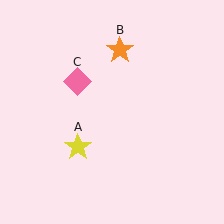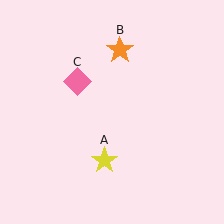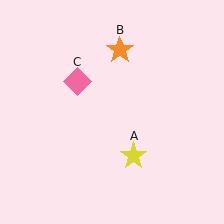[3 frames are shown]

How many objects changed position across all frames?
1 object changed position: yellow star (object A).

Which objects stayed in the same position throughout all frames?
Orange star (object B) and pink diamond (object C) remained stationary.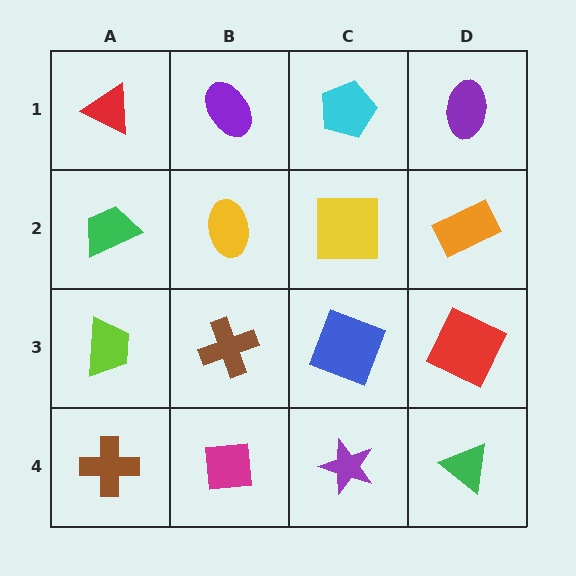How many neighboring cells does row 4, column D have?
2.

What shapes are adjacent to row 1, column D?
An orange rectangle (row 2, column D), a cyan pentagon (row 1, column C).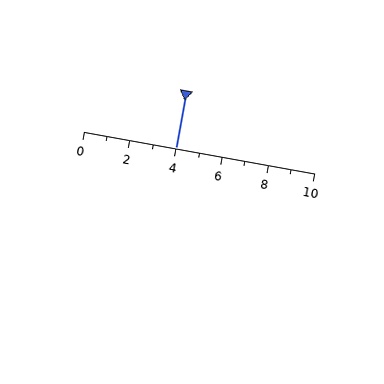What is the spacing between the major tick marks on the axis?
The major ticks are spaced 2 apart.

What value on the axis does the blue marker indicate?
The marker indicates approximately 4.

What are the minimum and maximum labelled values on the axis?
The axis runs from 0 to 10.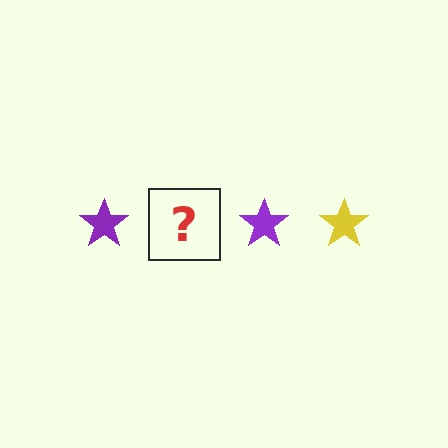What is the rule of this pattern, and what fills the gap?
The rule is that the pattern cycles through purple, yellow stars. The gap should be filled with a yellow star.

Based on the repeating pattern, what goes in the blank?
The blank should be a yellow star.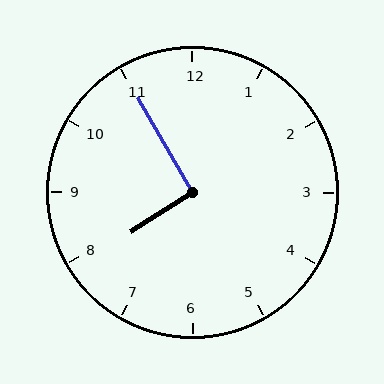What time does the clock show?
7:55.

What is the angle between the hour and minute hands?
Approximately 92 degrees.